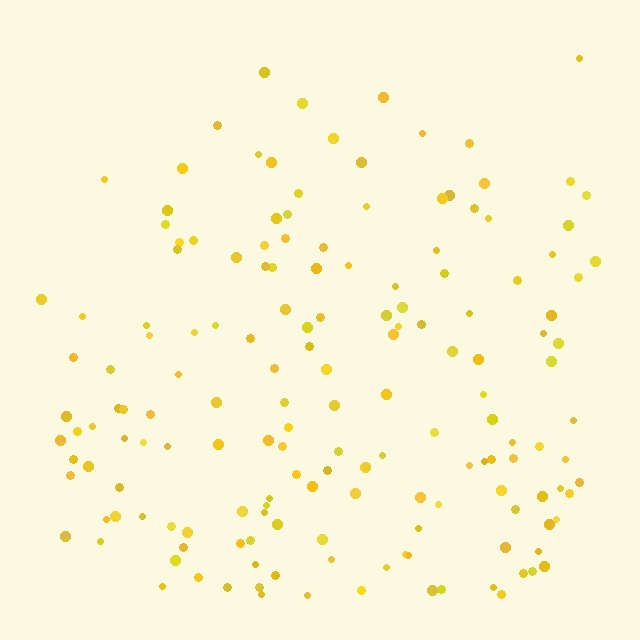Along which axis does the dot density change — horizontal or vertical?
Vertical.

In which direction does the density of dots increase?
From top to bottom, with the bottom side densest.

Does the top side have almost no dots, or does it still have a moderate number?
Still a moderate number, just noticeably fewer than the bottom.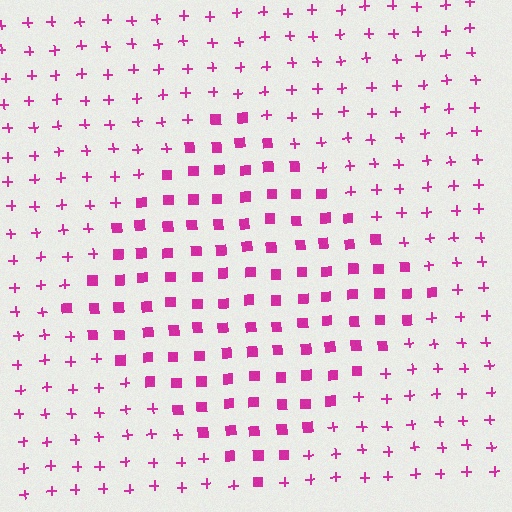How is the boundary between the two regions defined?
The boundary is defined by a change in element shape: squares inside vs. plus signs outside. All elements share the same color and spacing.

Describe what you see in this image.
The image is filled with small magenta elements arranged in a uniform grid. A diamond-shaped region contains squares, while the surrounding area contains plus signs. The boundary is defined purely by the change in element shape.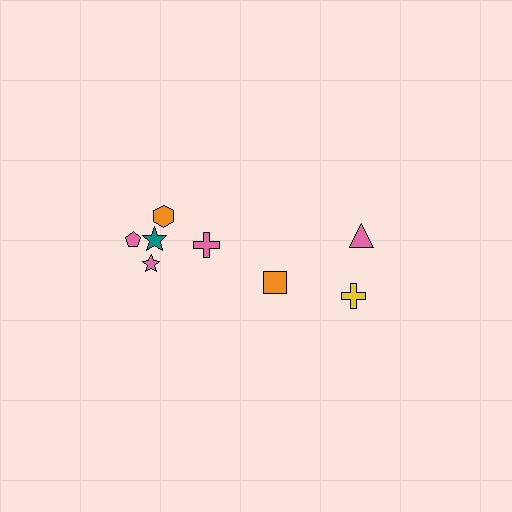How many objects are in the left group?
There are 5 objects.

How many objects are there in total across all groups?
There are 8 objects.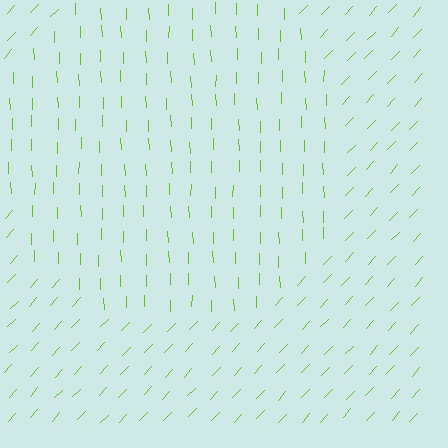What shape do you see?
I see a circle.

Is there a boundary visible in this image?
Yes, there is a texture boundary formed by a change in line orientation.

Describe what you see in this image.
The image is filled with small lime line segments. A circle region in the image has lines oriented differently from the surrounding lines, creating a visible texture boundary.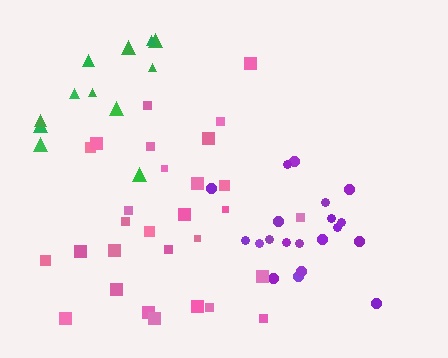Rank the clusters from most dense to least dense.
purple, pink, green.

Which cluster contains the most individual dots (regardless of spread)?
Pink (29).